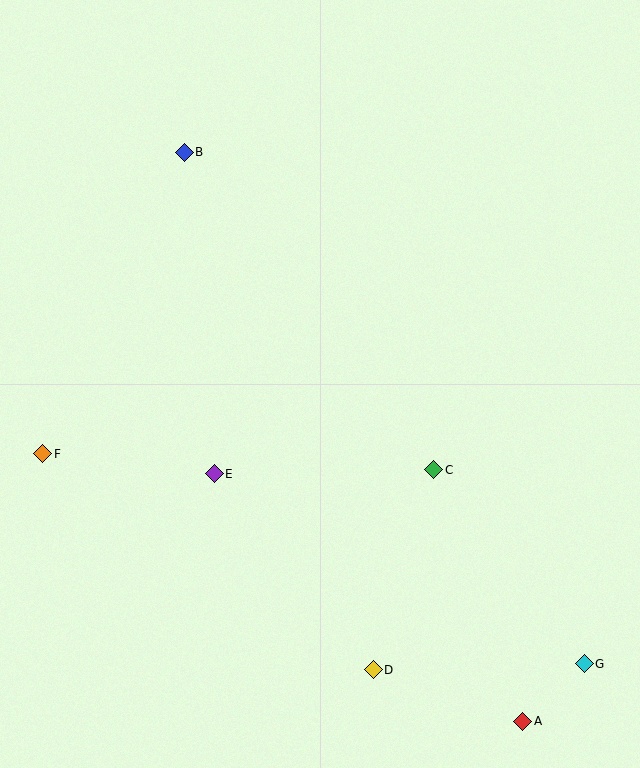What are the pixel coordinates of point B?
Point B is at (184, 152).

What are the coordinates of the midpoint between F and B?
The midpoint between F and B is at (113, 303).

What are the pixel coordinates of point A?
Point A is at (523, 721).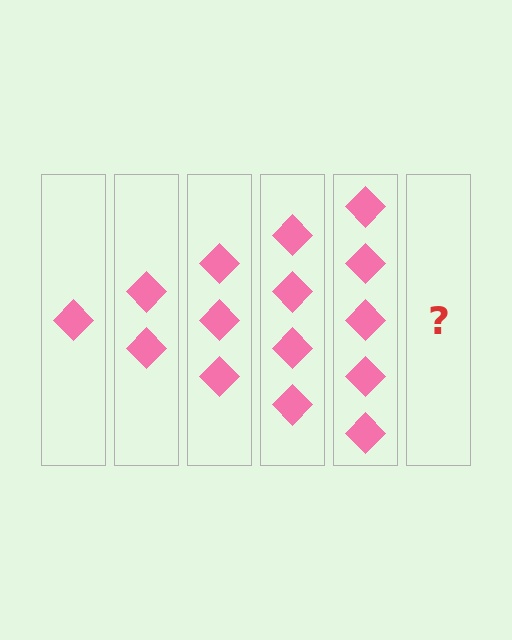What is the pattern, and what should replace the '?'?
The pattern is that each step adds one more diamond. The '?' should be 6 diamonds.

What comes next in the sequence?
The next element should be 6 diamonds.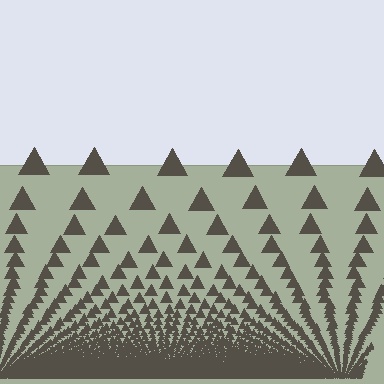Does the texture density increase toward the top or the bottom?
Density increases toward the bottom.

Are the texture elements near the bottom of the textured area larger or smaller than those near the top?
Smaller. The gradient is inverted — elements near the bottom are smaller and denser.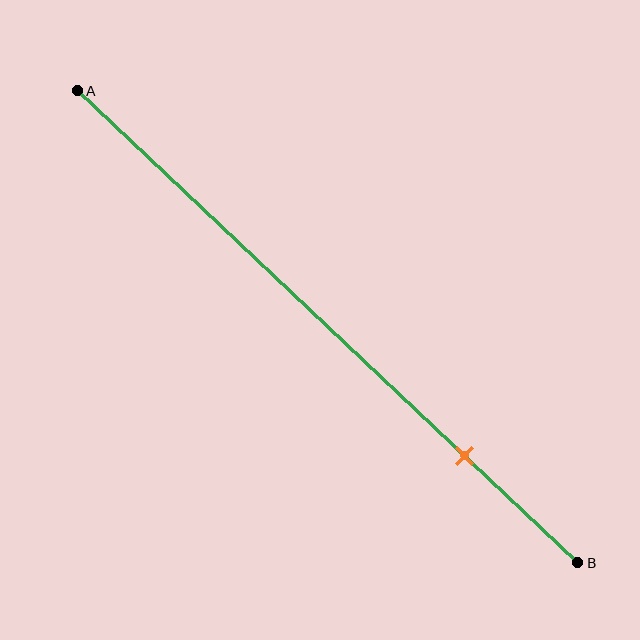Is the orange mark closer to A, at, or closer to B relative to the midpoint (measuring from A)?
The orange mark is closer to point B than the midpoint of segment AB.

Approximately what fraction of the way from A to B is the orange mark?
The orange mark is approximately 75% of the way from A to B.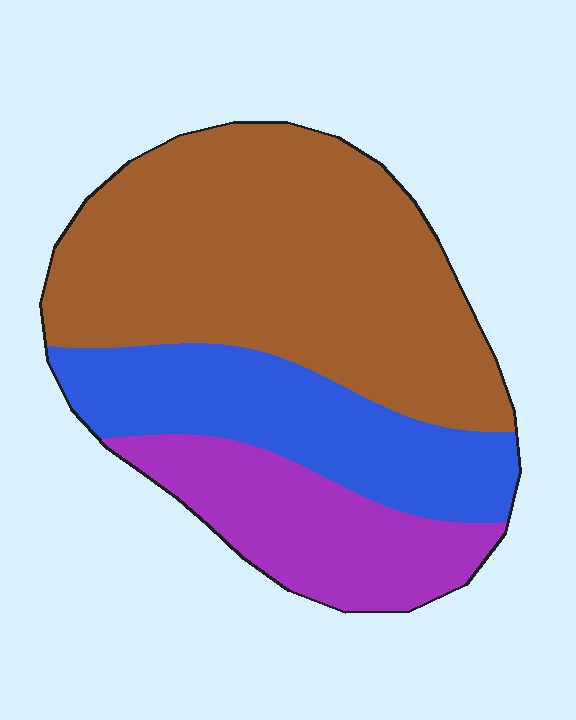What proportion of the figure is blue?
Blue covers roughly 25% of the figure.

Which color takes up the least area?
Purple, at roughly 20%.